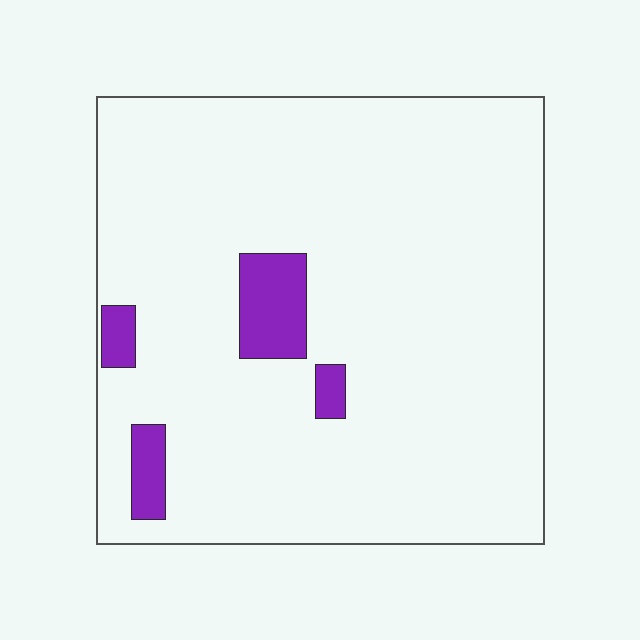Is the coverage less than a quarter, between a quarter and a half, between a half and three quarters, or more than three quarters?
Less than a quarter.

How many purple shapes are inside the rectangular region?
4.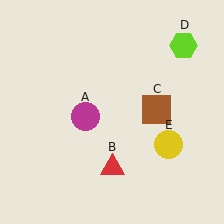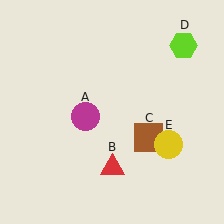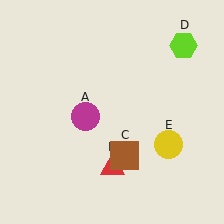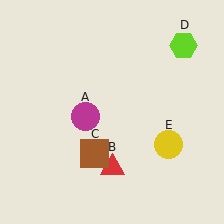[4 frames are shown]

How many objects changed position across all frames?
1 object changed position: brown square (object C).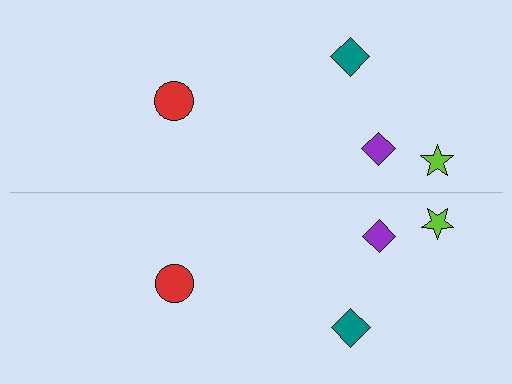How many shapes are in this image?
There are 8 shapes in this image.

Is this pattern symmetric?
Yes, this pattern has bilateral (reflection) symmetry.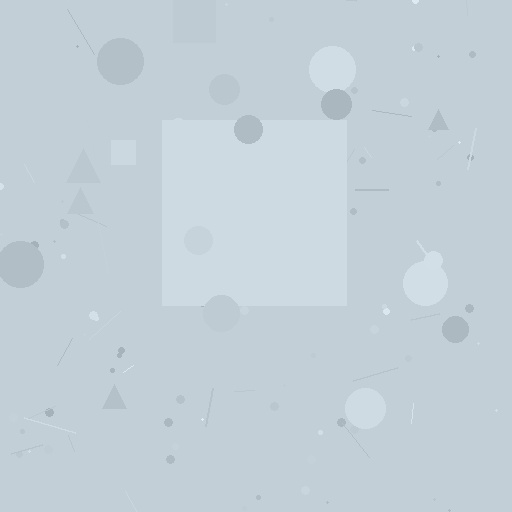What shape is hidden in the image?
A square is hidden in the image.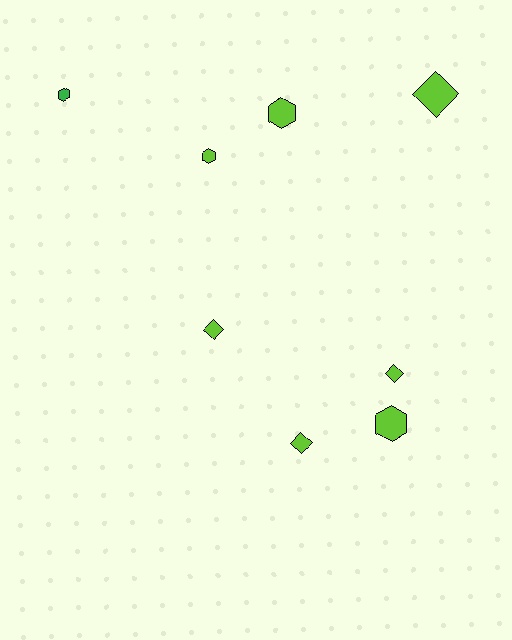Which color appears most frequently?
Lime, with 7 objects.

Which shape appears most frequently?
Hexagon, with 4 objects.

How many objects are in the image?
There are 8 objects.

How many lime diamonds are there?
There are 4 lime diamonds.